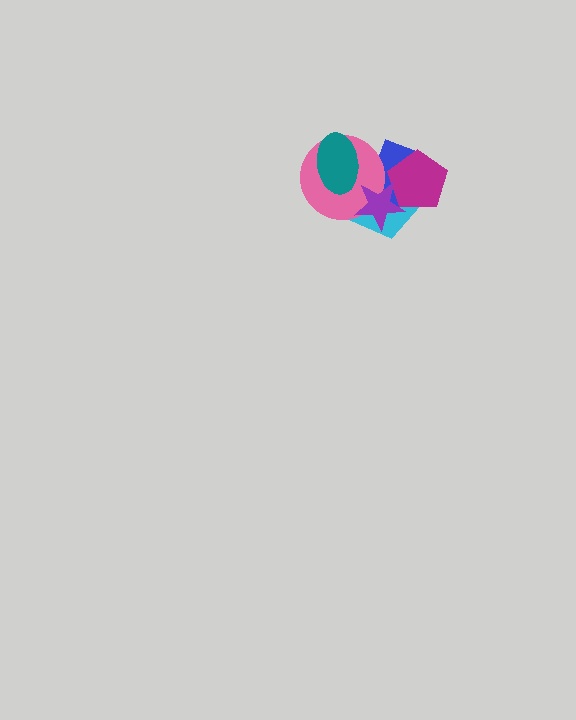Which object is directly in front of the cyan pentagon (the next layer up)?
The blue rectangle is directly in front of the cyan pentagon.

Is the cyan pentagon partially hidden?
Yes, it is partially covered by another shape.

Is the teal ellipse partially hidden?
No, no other shape covers it.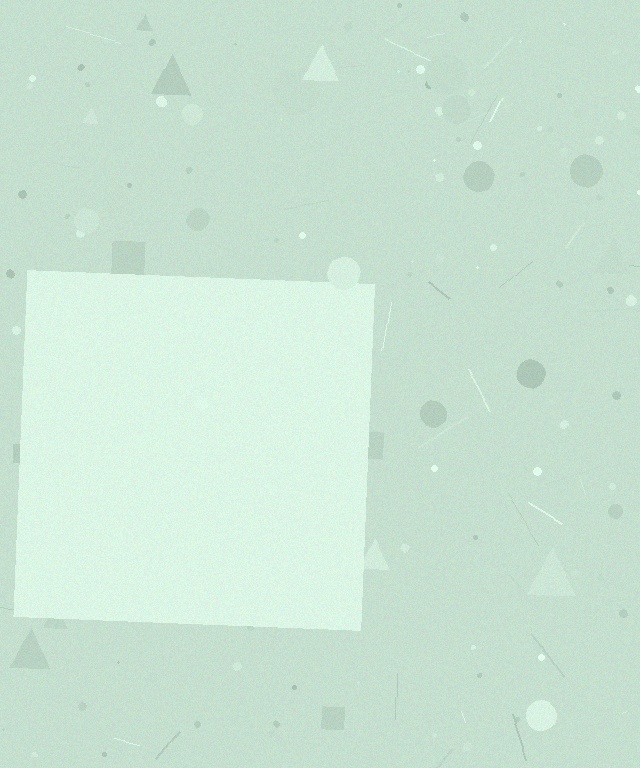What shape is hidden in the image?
A square is hidden in the image.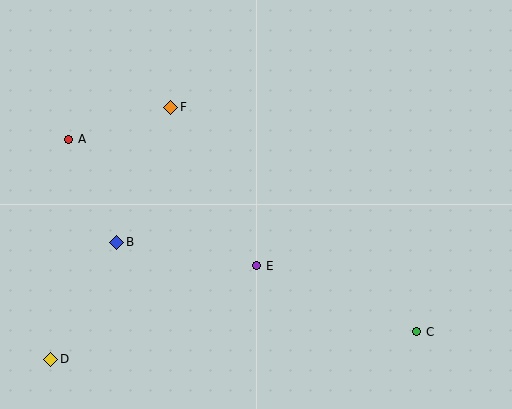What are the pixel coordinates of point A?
Point A is at (69, 139).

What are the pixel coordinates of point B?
Point B is at (117, 242).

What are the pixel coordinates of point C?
Point C is at (417, 332).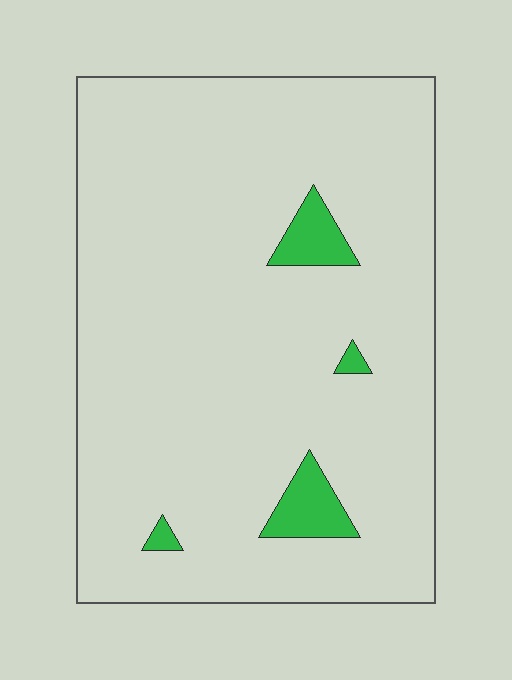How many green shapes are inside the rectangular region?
4.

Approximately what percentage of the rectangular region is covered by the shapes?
Approximately 5%.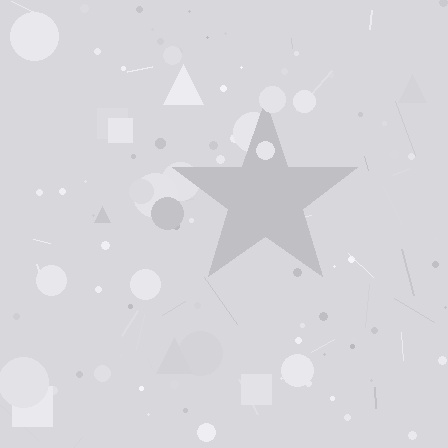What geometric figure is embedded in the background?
A star is embedded in the background.